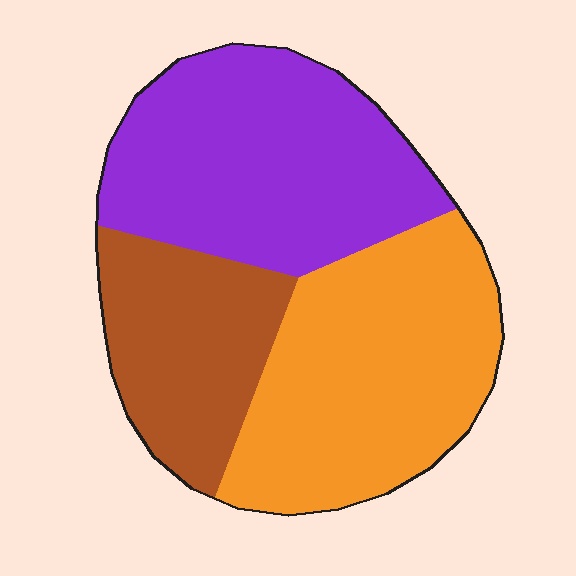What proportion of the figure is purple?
Purple covers about 40% of the figure.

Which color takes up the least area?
Brown, at roughly 25%.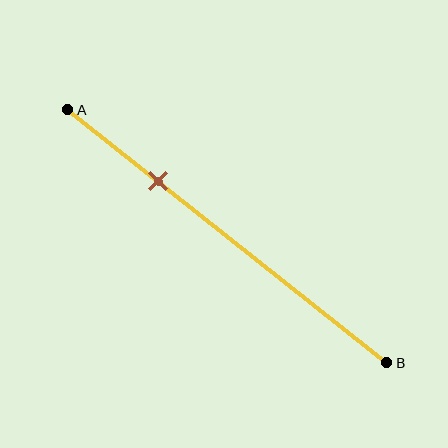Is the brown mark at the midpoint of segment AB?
No, the mark is at about 30% from A, not at the 50% midpoint.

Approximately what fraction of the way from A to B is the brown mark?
The brown mark is approximately 30% of the way from A to B.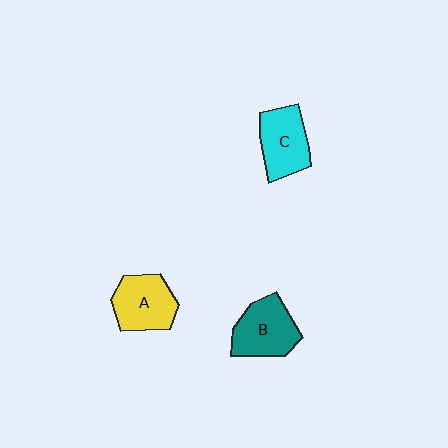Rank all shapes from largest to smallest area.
From largest to smallest: B (teal), A (yellow), C (cyan).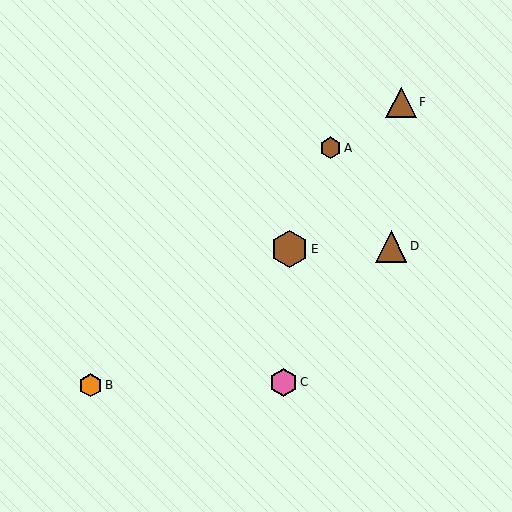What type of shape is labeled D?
Shape D is a brown triangle.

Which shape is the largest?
The brown hexagon (labeled E) is the largest.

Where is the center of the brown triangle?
The center of the brown triangle is at (391, 246).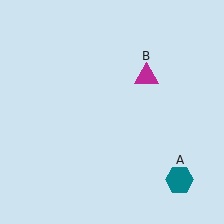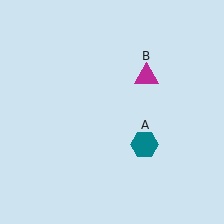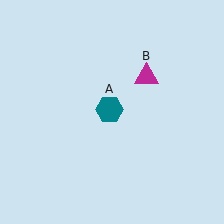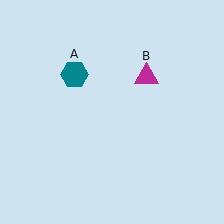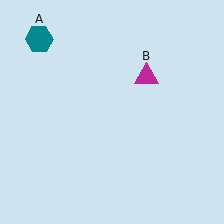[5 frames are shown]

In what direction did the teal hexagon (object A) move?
The teal hexagon (object A) moved up and to the left.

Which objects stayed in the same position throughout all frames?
Magenta triangle (object B) remained stationary.